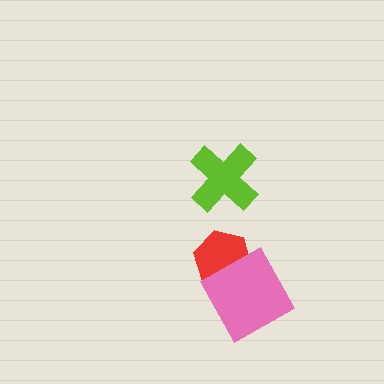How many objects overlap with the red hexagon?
1 object overlaps with the red hexagon.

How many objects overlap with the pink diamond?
1 object overlaps with the pink diamond.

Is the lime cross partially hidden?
No, no other shape covers it.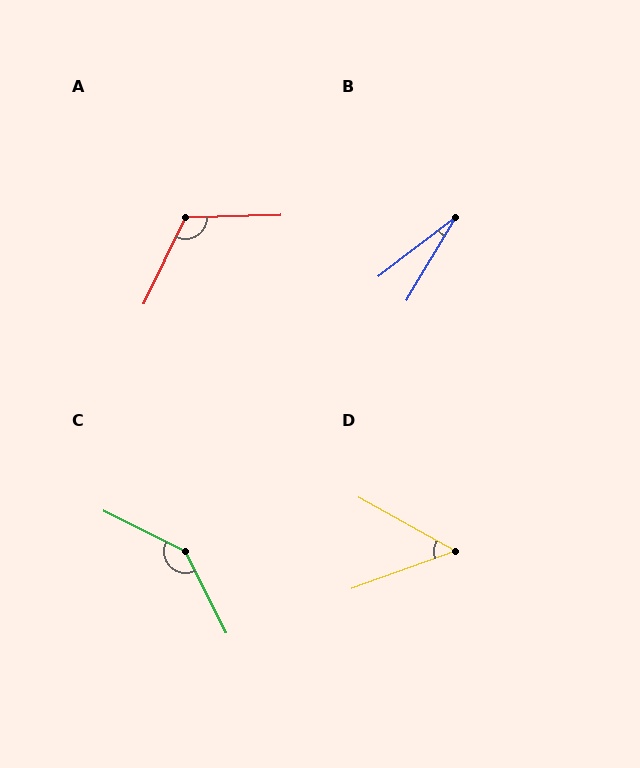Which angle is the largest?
C, at approximately 143 degrees.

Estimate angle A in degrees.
Approximately 117 degrees.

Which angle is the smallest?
B, at approximately 22 degrees.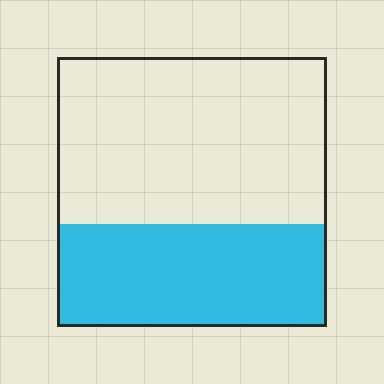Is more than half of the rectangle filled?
No.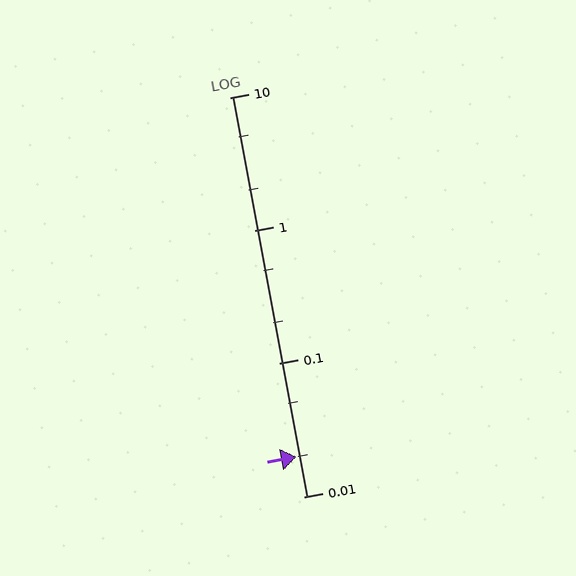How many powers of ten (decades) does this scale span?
The scale spans 3 decades, from 0.01 to 10.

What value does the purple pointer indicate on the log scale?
The pointer indicates approximately 0.02.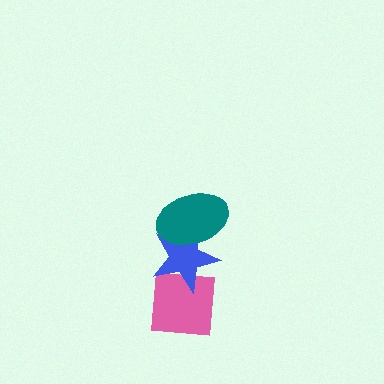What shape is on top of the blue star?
The teal ellipse is on top of the blue star.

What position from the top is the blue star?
The blue star is 2nd from the top.